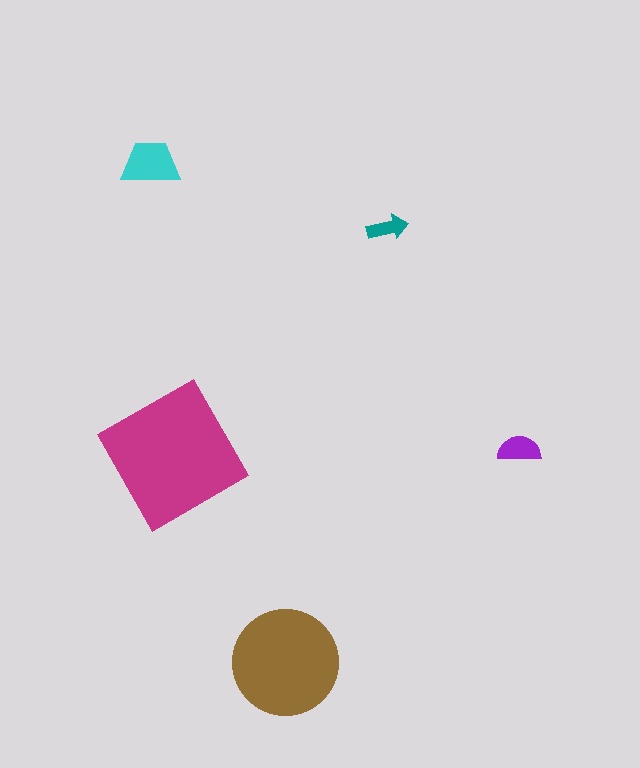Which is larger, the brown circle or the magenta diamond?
The magenta diamond.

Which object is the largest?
The magenta diamond.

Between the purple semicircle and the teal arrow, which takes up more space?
The purple semicircle.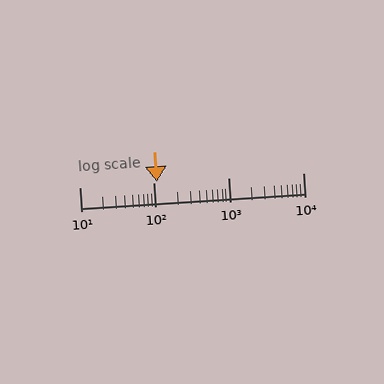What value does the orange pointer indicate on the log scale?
The pointer indicates approximately 110.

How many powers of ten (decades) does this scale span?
The scale spans 3 decades, from 10 to 10000.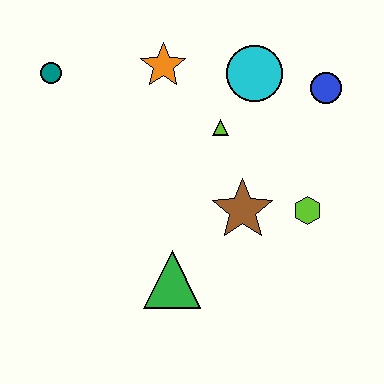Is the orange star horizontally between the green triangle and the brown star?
No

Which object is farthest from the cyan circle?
The green triangle is farthest from the cyan circle.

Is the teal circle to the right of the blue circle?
No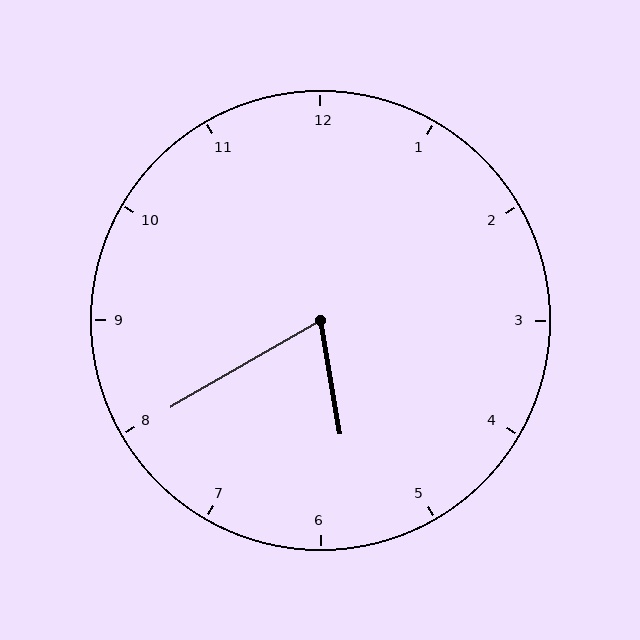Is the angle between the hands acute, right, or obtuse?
It is acute.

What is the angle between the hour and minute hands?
Approximately 70 degrees.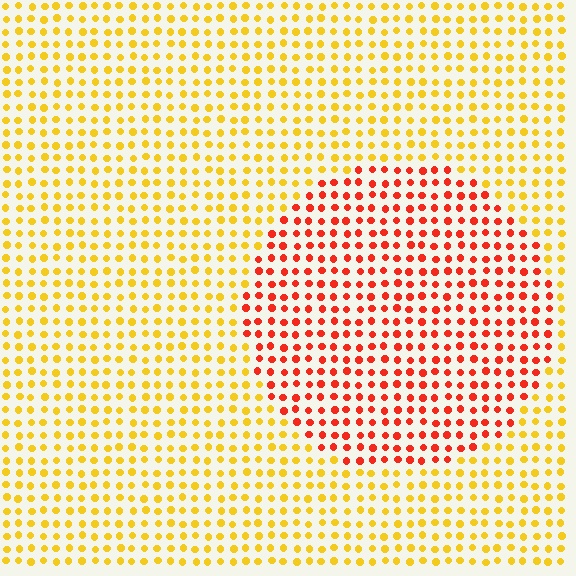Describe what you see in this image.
The image is filled with small yellow elements in a uniform arrangement. A circle-shaped region is visible where the elements are tinted to a slightly different hue, forming a subtle color boundary.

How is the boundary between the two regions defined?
The boundary is defined purely by a slight shift in hue (about 46 degrees). Spacing, size, and orientation are identical on both sides.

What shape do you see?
I see a circle.